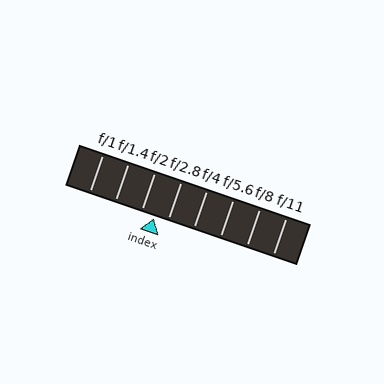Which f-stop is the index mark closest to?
The index mark is closest to f/2.8.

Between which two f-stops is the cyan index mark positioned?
The index mark is between f/2 and f/2.8.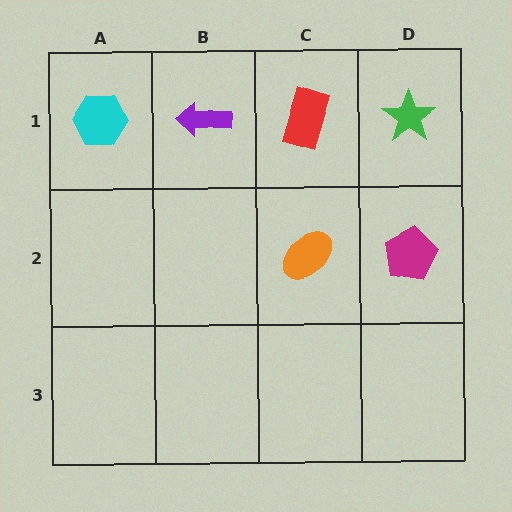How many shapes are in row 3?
0 shapes.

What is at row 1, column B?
A purple arrow.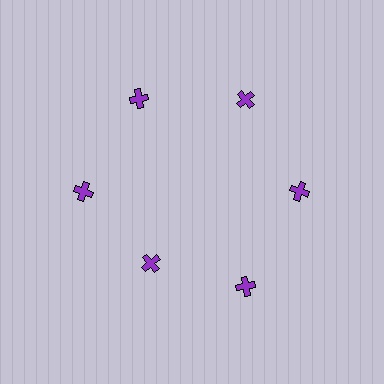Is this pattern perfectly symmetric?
No. The 6 purple crosses are arranged in a ring, but one element near the 7 o'clock position is pulled inward toward the center, breaking the 6-fold rotational symmetry.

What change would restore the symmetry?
The symmetry would be restored by moving it outward, back onto the ring so that all 6 crosses sit at equal angles and equal distance from the center.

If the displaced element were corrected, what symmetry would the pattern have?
It would have 6-fold rotational symmetry — the pattern would map onto itself every 60 degrees.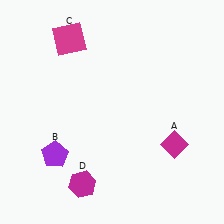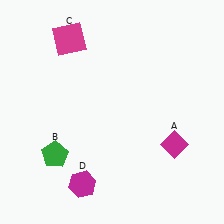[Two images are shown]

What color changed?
The pentagon (B) changed from purple in Image 1 to green in Image 2.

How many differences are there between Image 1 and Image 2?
There is 1 difference between the two images.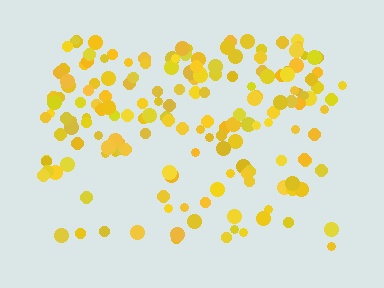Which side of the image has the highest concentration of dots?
The top.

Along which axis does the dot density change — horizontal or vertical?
Vertical.